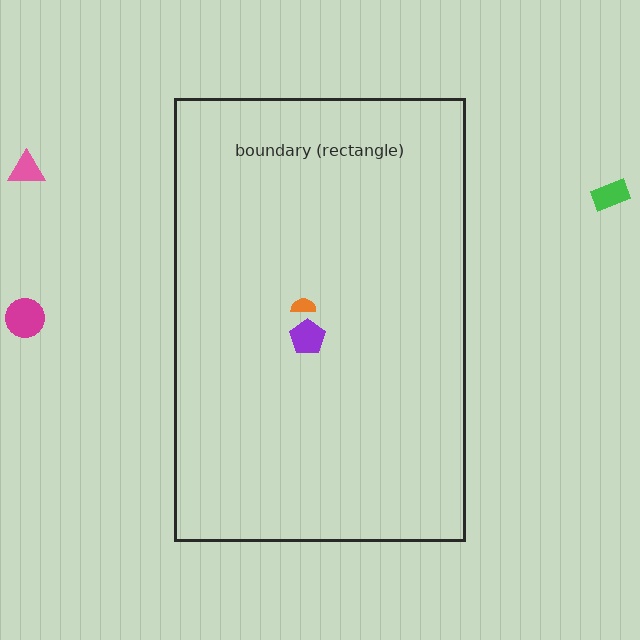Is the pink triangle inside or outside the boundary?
Outside.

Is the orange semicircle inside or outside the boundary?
Inside.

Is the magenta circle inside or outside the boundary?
Outside.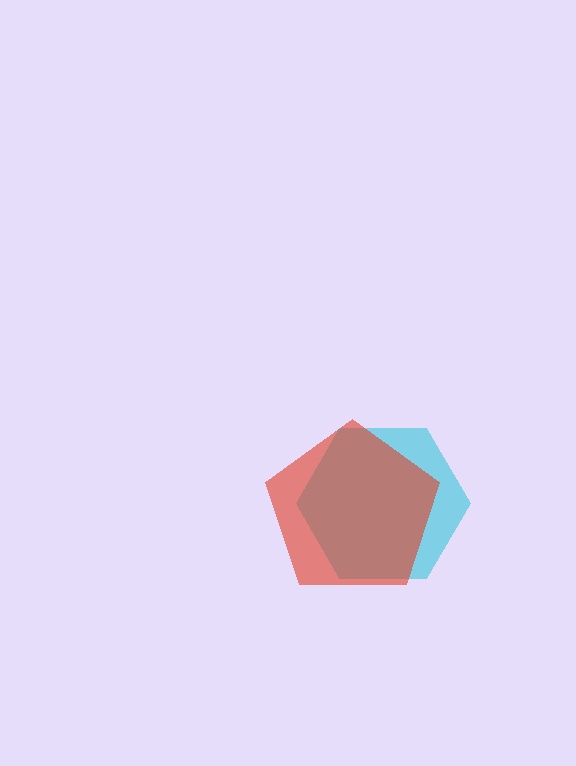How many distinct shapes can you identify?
There are 2 distinct shapes: a cyan hexagon, a red pentagon.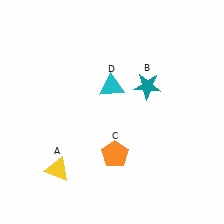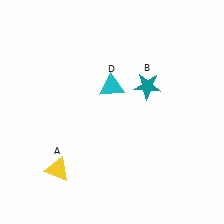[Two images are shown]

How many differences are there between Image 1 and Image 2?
There is 1 difference between the two images.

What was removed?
The orange pentagon (C) was removed in Image 2.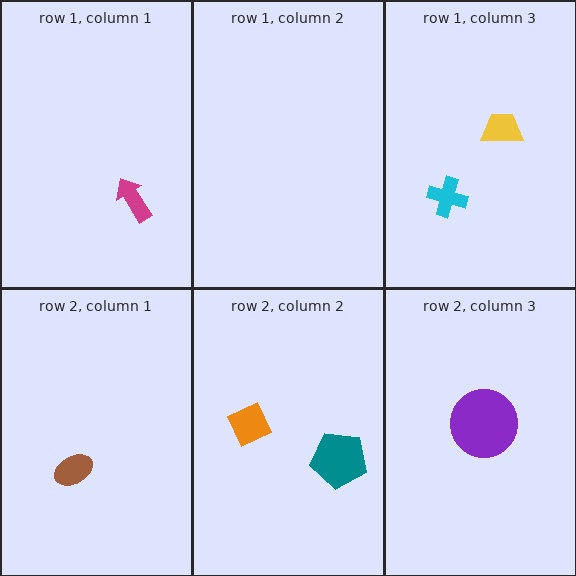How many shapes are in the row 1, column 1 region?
1.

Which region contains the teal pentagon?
The row 2, column 2 region.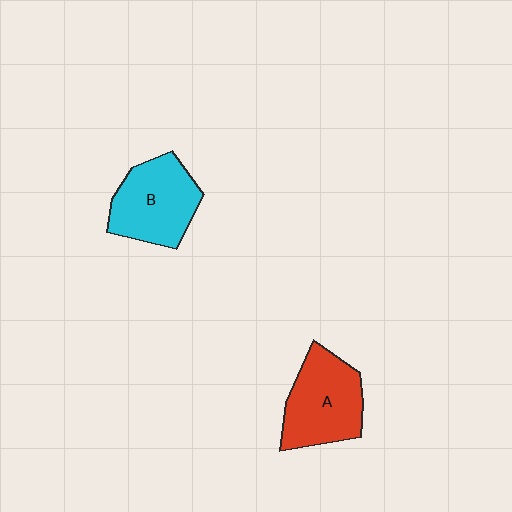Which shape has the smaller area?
Shape B (cyan).